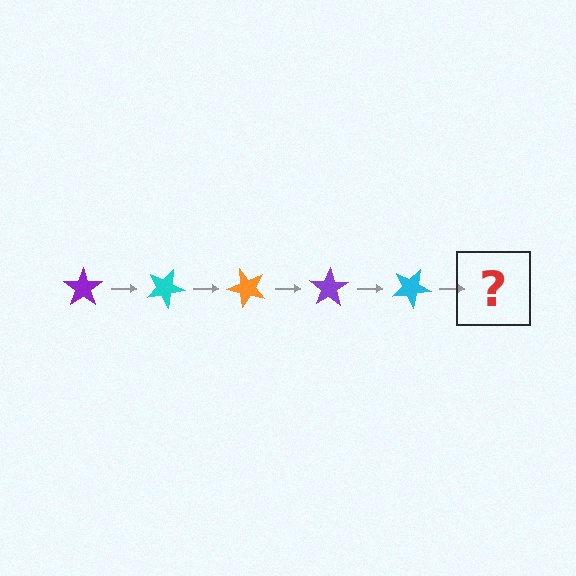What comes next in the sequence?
The next element should be an orange star, rotated 125 degrees from the start.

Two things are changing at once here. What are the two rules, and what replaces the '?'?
The two rules are that it rotates 25 degrees each step and the color cycles through purple, cyan, and orange. The '?' should be an orange star, rotated 125 degrees from the start.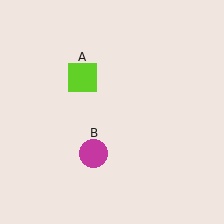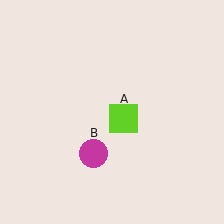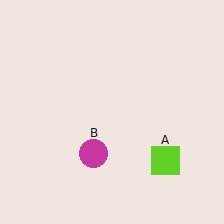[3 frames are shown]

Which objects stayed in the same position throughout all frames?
Magenta circle (object B) remained stationary.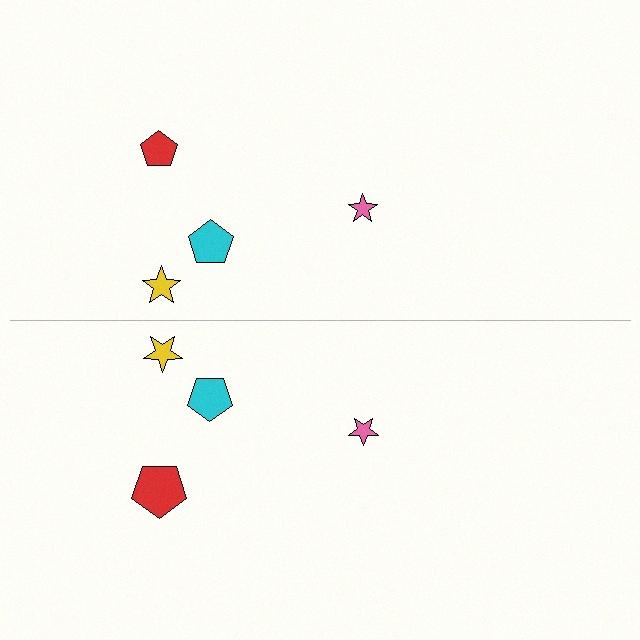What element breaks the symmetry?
The red pentagon on the bottom side has a different size than its mirror counterpart.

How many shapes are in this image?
There are 8 shapes in this image.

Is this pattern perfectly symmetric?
No, the pattern is not perfectly symmetric. The red pentagon on the bottom side has a different size than its mirror counterpart.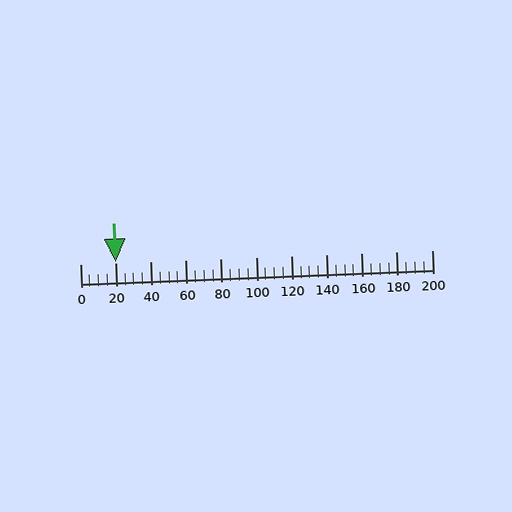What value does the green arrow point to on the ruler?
The green arrow points to approximately 20.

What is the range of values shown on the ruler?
The ruler shows values from 0 to 200.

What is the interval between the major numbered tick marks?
The major tick marks are spaced 20 units apart.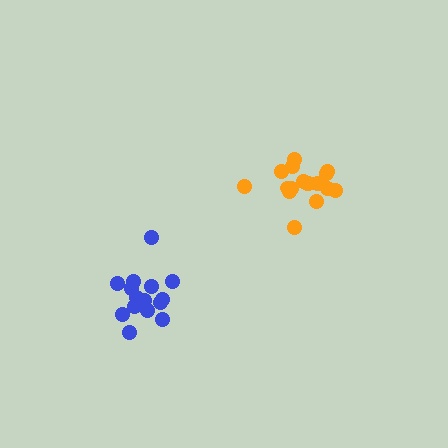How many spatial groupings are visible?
There are 2 spatial groupings.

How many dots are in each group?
Group 1: 15 dots, Group 2: 17 dots (32 total).